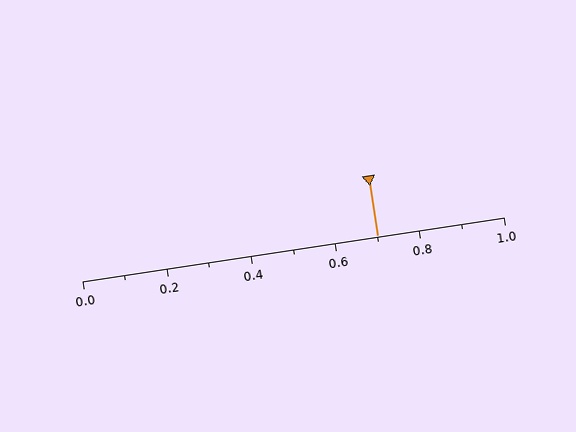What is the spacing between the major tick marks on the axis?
The major ticks are spaced 0.2 apart.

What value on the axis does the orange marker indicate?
The marker indicates approximately 0.7.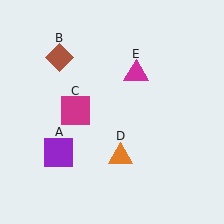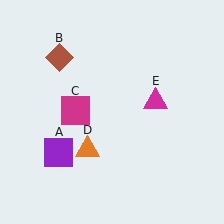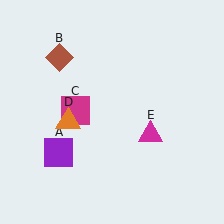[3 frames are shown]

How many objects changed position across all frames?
2 objects changed position: orange triangle (object D), magenta triangle (object E).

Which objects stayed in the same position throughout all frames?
Purple square (object A) and brown diamond (object B) and magenta square (object C) remained stationary.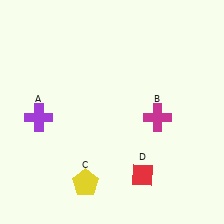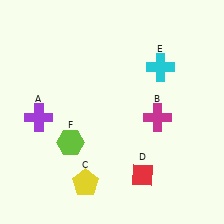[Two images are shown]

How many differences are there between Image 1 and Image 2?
There are 2 differences between the two images.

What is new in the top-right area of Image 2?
A cyan cross (E) was added in the top-right area of Image 2.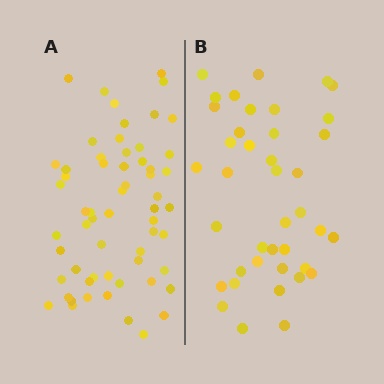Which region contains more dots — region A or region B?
Region A (the left region) has more dots.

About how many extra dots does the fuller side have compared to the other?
Region A has approximately 20 more dots than region B.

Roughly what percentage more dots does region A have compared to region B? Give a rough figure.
About 50% more.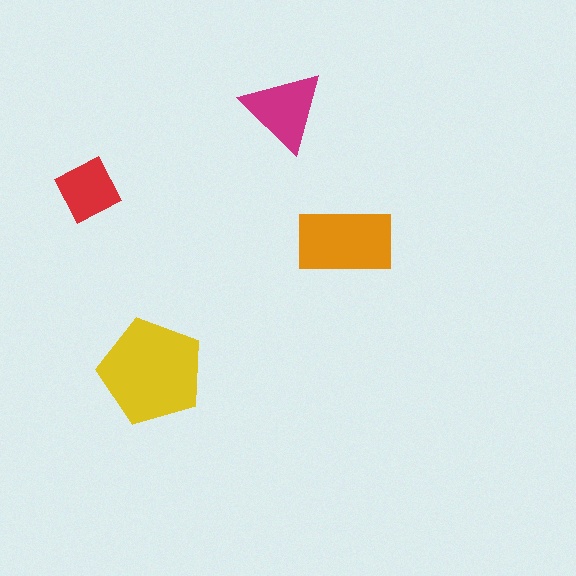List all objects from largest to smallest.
The yellow pentagon, the orange rectangle, the magenta triangle, the red square.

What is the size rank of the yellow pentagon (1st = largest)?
1st.